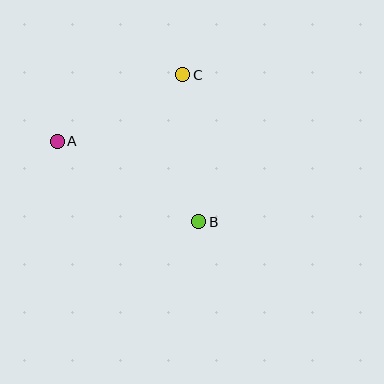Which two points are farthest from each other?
Points A and B are farthest from each other.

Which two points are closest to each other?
Points A and C are closest to each other.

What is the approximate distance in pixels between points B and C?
The distance between B and C is approximately 148 pixels.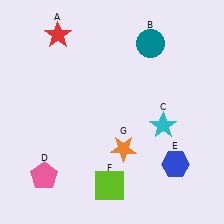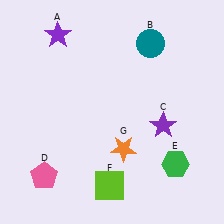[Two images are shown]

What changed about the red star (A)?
In Image 1, A is red. In Image 2, it changed to purple.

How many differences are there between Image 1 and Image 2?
There are 3 differences between the two images.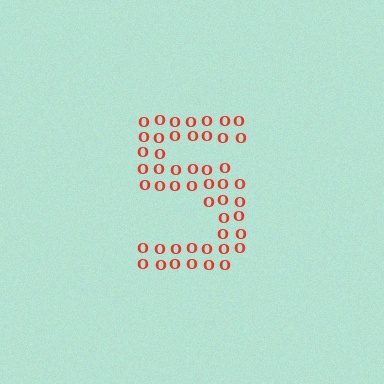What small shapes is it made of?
It is made of small letter O's.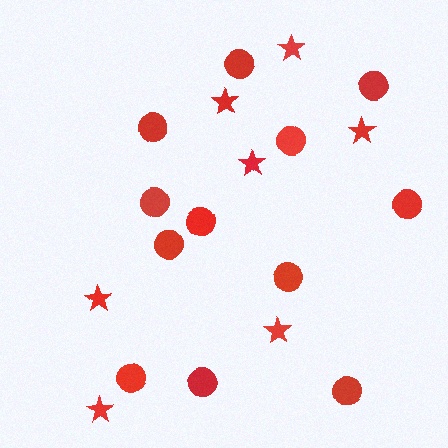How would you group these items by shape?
There are 2 groups: one group of stars (7) and one group of circles (12).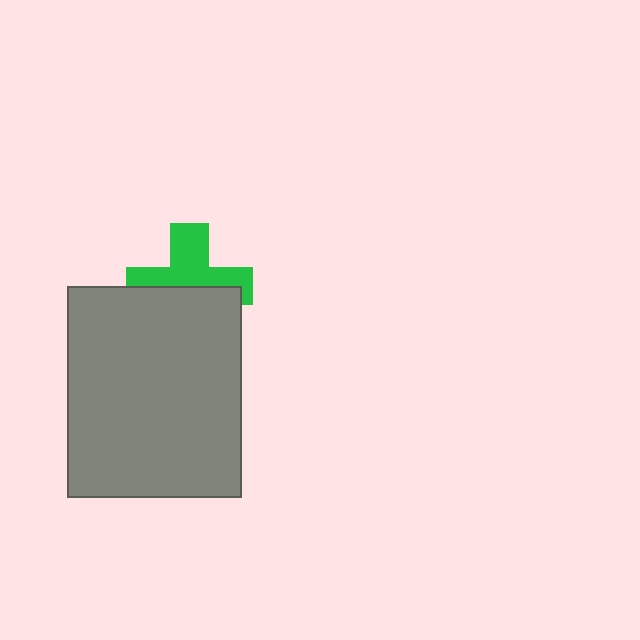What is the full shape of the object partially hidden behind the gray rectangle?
The partially hidden object is a green cross.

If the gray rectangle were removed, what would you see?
You would see the complete green cross.